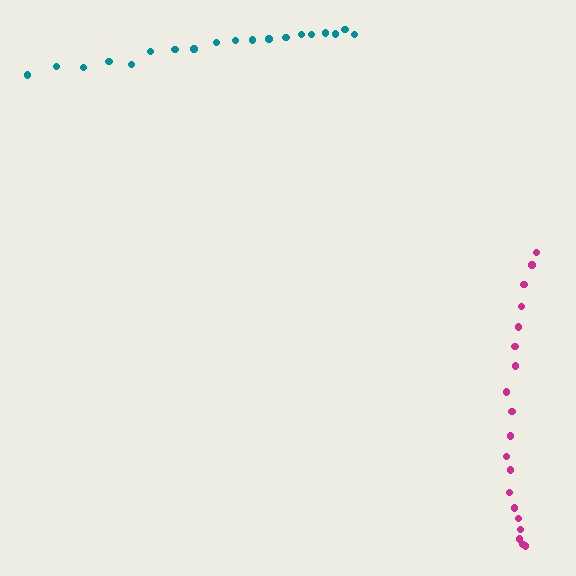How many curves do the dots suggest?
There are 2 distinct paths.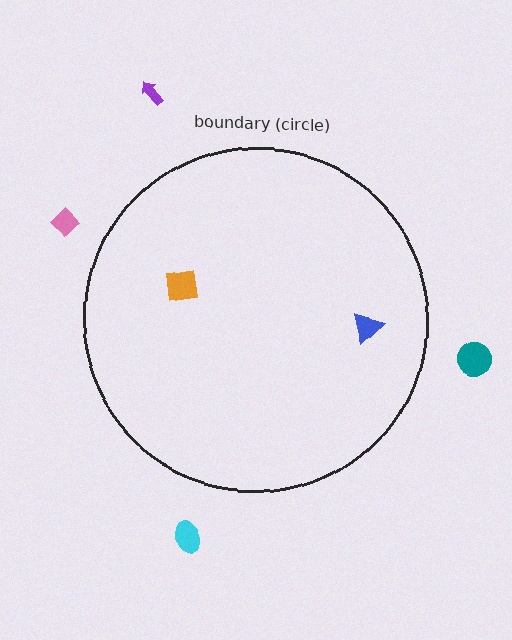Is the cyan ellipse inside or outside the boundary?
Outside.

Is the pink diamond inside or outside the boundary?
Outside.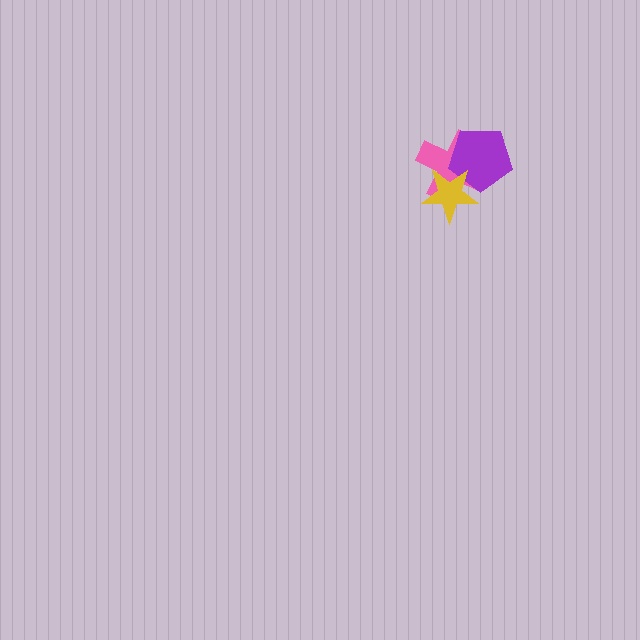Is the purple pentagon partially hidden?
Yes, it is partially covered by another shape.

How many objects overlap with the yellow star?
2 objects overlap with the yellow star.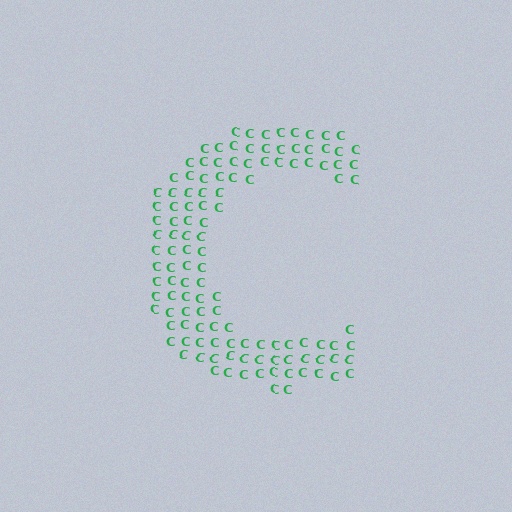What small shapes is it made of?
It is made of small letter C's.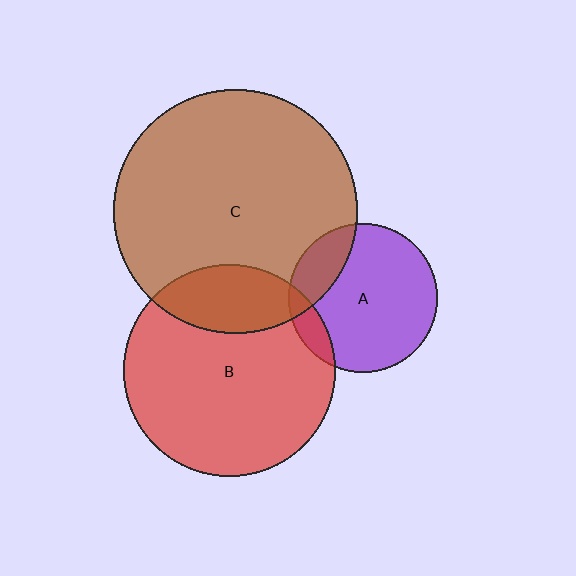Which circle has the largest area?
Circle C (brown).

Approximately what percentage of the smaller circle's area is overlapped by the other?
Approximately 20%.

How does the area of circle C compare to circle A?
Approximately 2.7 times.